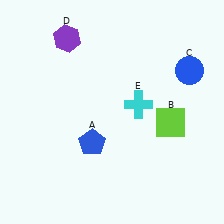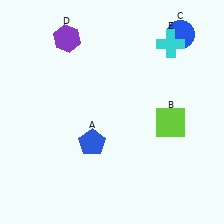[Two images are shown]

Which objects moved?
The objects that moved are: the blue circle (C), the cyan cross (E).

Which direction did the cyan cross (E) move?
The cyan cross (E) moved up.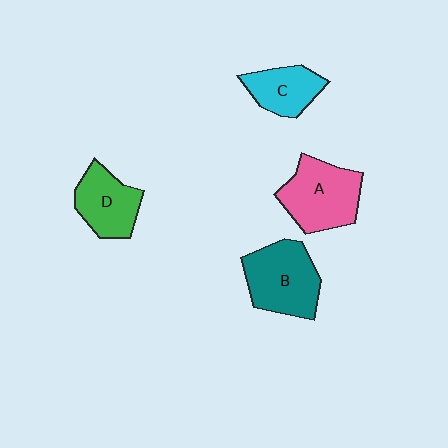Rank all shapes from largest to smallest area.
From largest to smallest: B (teal), A (pink), D (green), C (cyan).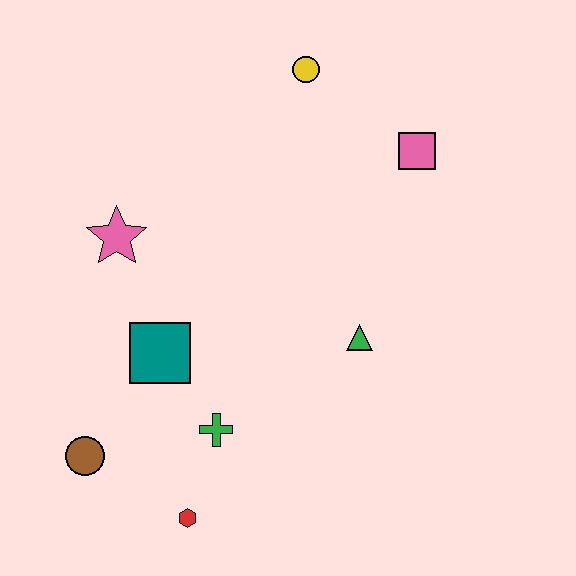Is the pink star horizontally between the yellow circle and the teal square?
No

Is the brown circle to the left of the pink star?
Yes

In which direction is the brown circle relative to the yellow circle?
The brown circle is below the yellow circle.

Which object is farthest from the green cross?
The yellow circle is farthest from the green cross.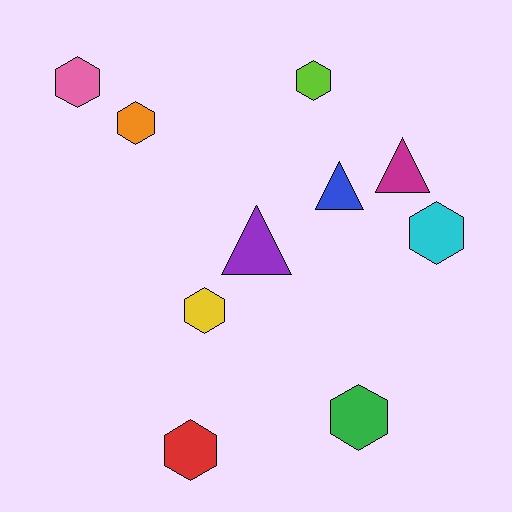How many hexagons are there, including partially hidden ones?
There are 7 hexagons.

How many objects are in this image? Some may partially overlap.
There are 10 objects.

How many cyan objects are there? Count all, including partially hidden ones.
There is 1 cyan object.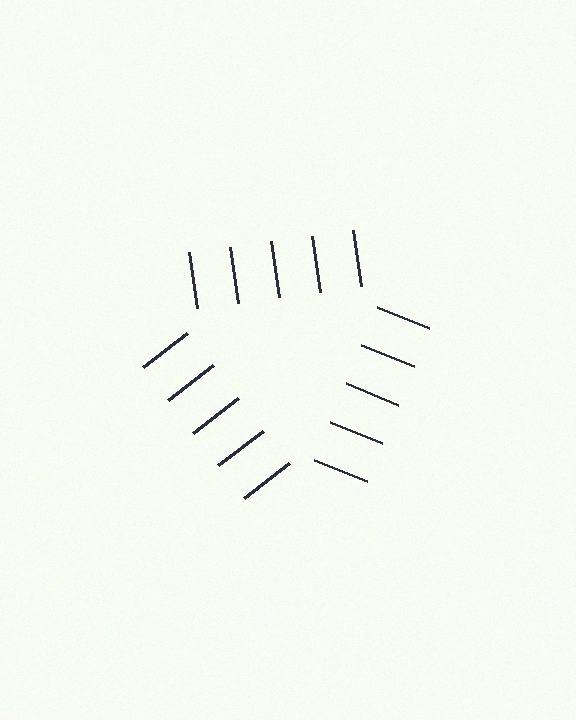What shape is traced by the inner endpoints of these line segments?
An illusory triangle — the line segments terminate on its edges but no continuous stroke is drawn.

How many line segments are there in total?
15 — 5 along each of the 3 edges.